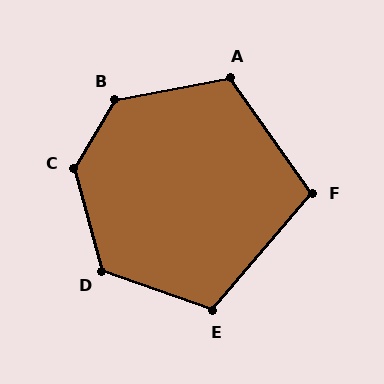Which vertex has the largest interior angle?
C, at approximately 134 degrees.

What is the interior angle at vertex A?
Approximately 115 degrees (obtuse).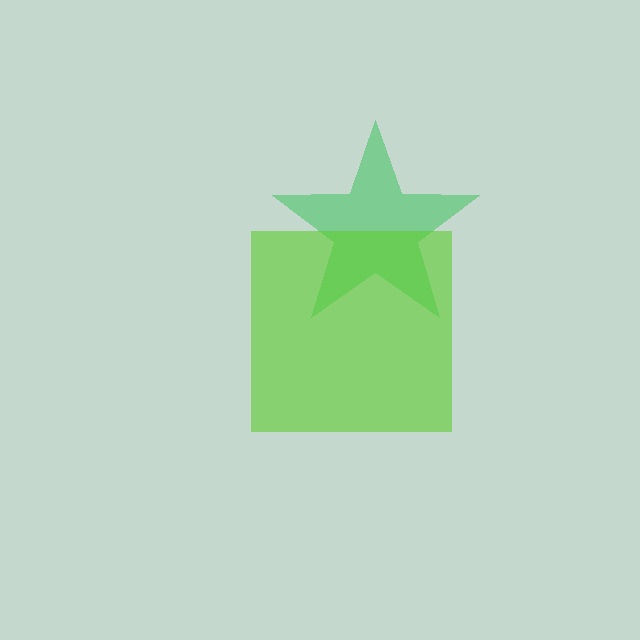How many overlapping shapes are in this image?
There are 2 overlapping shapes in the image.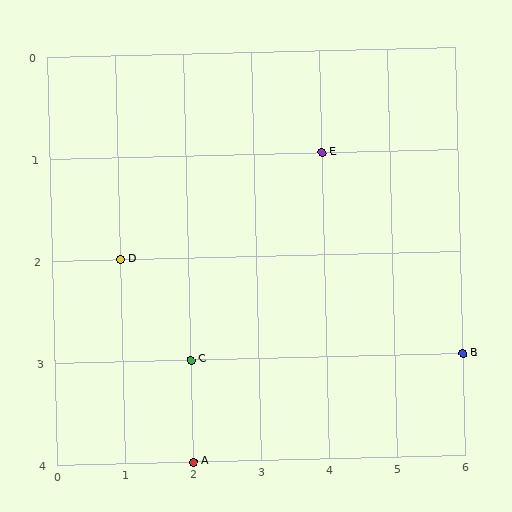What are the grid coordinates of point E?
Point E is at grid coordinates (4, 1).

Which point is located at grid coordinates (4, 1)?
Point E is at (4, 1).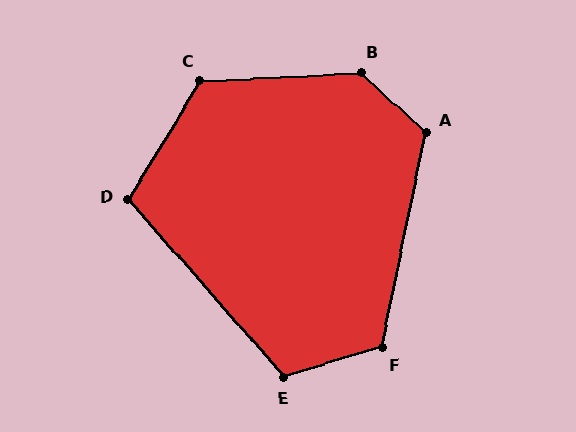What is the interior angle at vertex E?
Approximately 114 degrees (obtuse).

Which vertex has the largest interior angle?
B, at approximately 134 degrees.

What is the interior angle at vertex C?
Approximately 124 degrees (obtuse).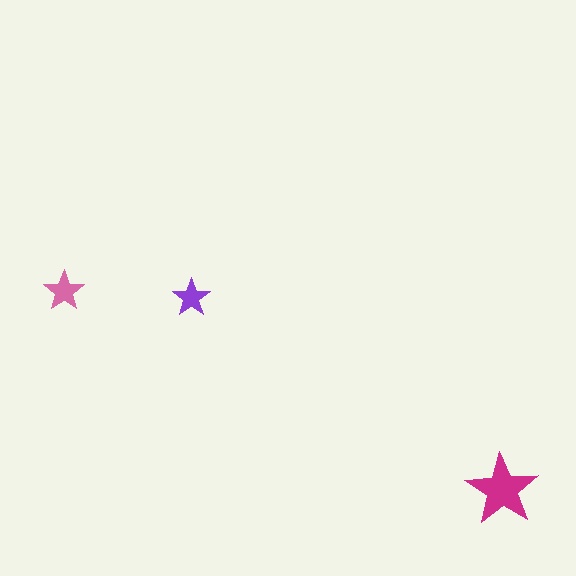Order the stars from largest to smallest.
the magenta one, the pink one, the purple one.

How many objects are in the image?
There are 3 objects in the image.